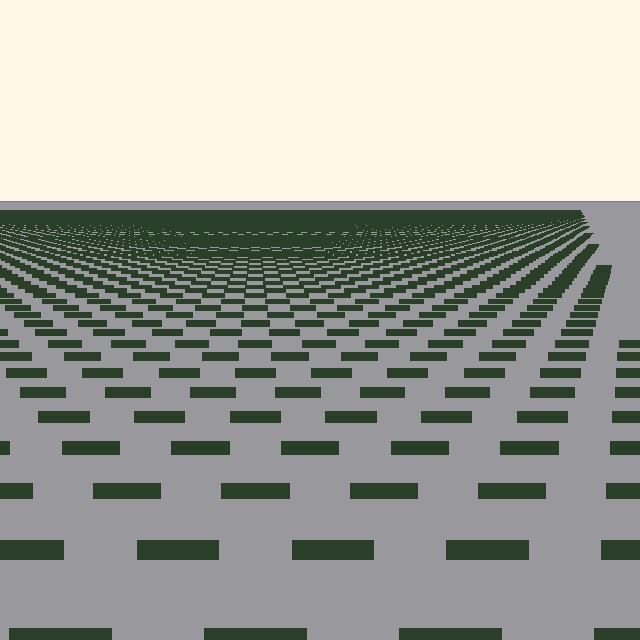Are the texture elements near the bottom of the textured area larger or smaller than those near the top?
Larger. Near the bottom, elements are closer to the viewer and appear at a bigger on-screen size.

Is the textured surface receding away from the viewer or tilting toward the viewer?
The surface is receding away from the viewer. Texture elements get smaller and denser toward the top.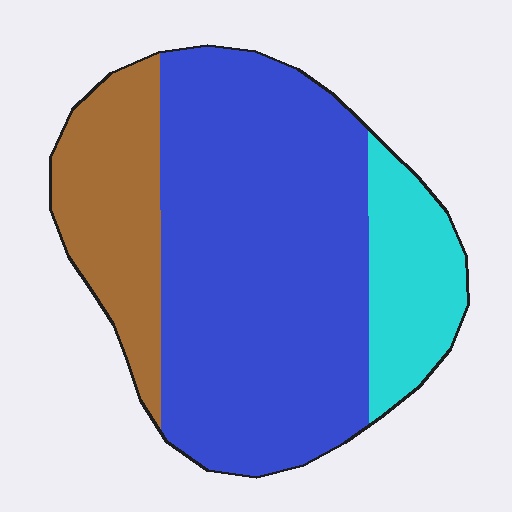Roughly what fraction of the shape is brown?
Brown takes up between a sixth and a third of the shape.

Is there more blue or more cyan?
Blue.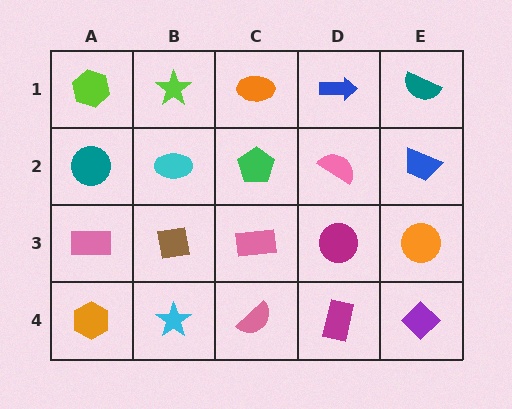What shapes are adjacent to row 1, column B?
A cyan ellipse (row 2, column B), a lime hexagon (row 1, column A), an orange ellipse (row 1, column C).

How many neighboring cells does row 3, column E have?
3.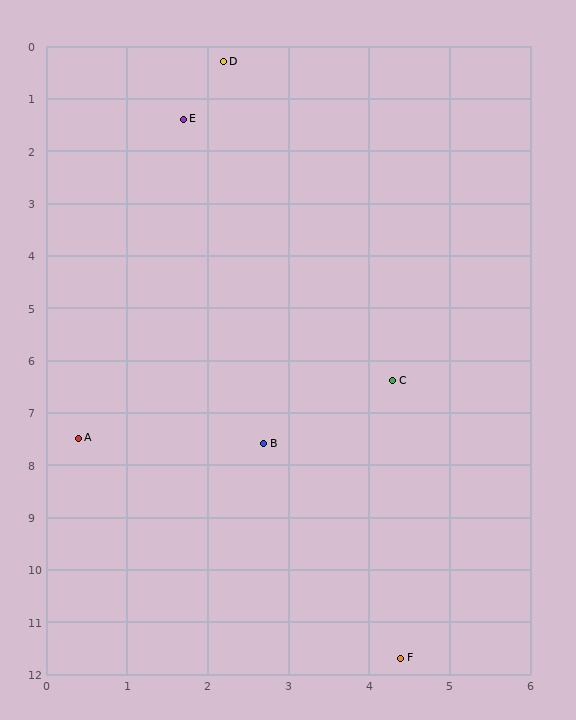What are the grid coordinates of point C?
Point C is at approximately (4.3, 6.4).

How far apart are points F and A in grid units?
Points F and A are about 5.8 grid units apart.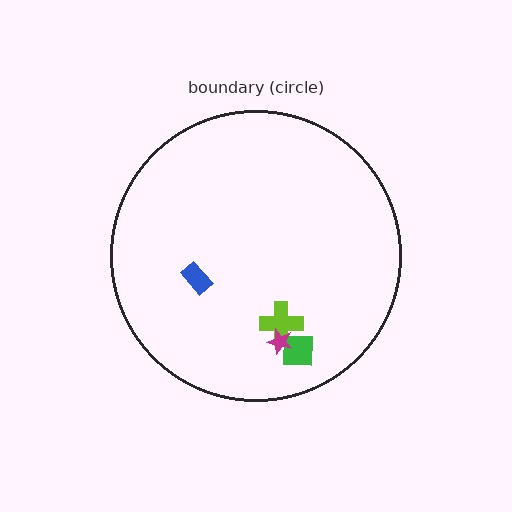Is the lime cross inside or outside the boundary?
Inside.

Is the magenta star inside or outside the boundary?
Inside.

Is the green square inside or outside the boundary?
Inside.